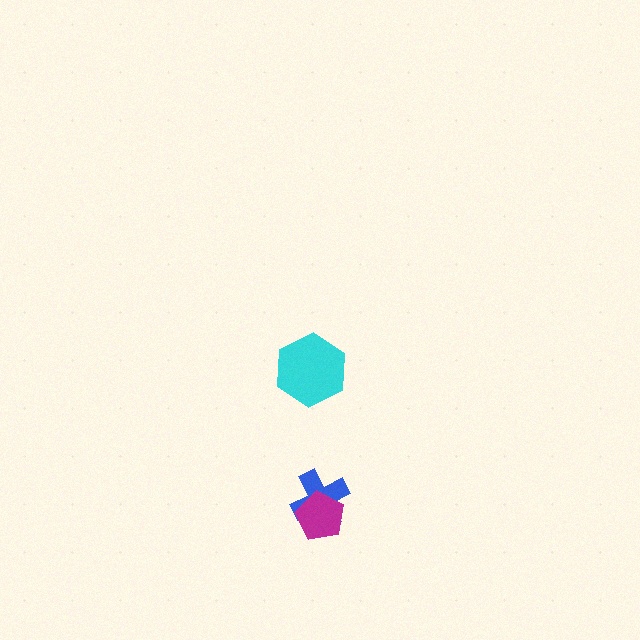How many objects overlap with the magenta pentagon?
1 object overlaps with the magenta pentagon.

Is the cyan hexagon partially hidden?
No, no other shape covers it.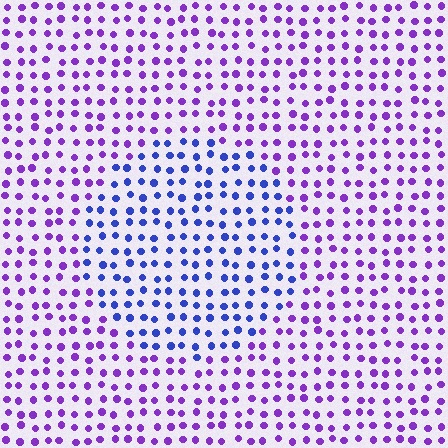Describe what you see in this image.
The image is filled with small purple elements in a uniform arrangement. A circle-shaped region is visible where the elements are tinted to a slightly different hue, forming a subtle color boundary.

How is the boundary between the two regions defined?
The boundary is defined purely by a slight shift in hue (about 43 degrees). Spacing, size, and orientation are identical on both sides.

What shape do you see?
I see a circle.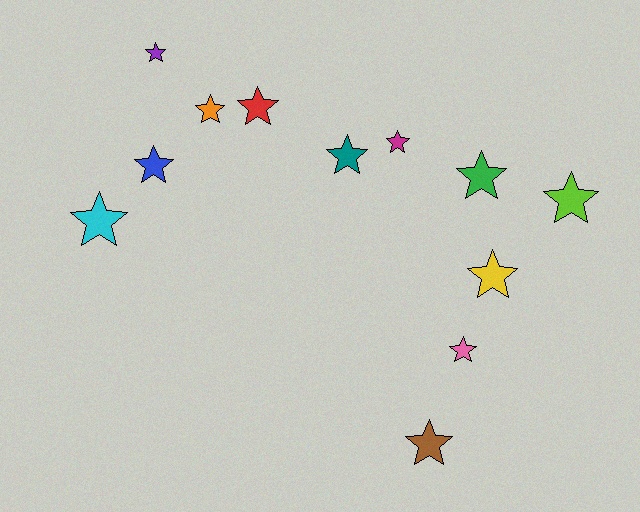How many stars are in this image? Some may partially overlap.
There are 12 stars.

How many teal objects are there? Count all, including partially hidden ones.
There is 1 teal object.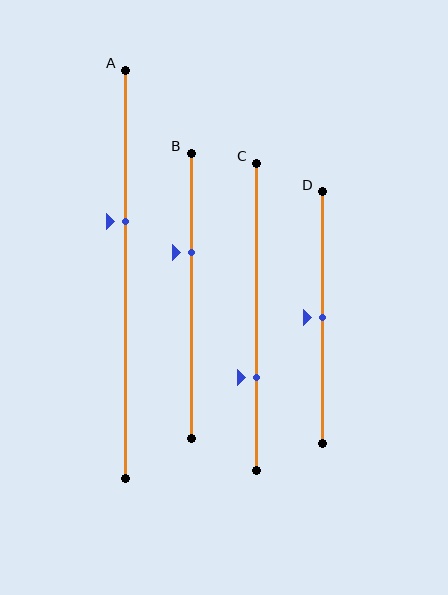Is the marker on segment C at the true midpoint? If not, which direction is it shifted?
No, the marker on segment C is shifted downward by about 20% of the segment length.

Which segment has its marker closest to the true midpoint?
Segment D has its marker closest to the true midpoint.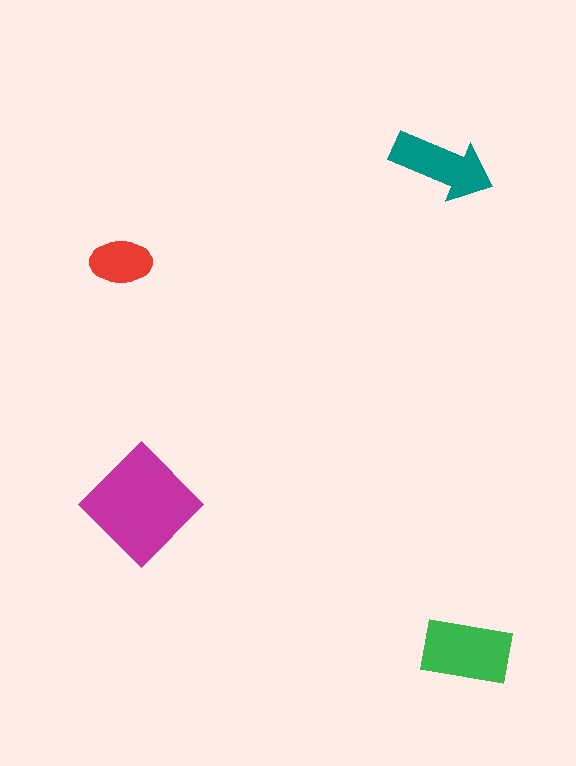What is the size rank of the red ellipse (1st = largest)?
4th.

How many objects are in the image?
There are 4 objects in the image.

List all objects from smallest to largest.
The red ellipse, the teal arrow, the green rectangle, the magenta diamond.